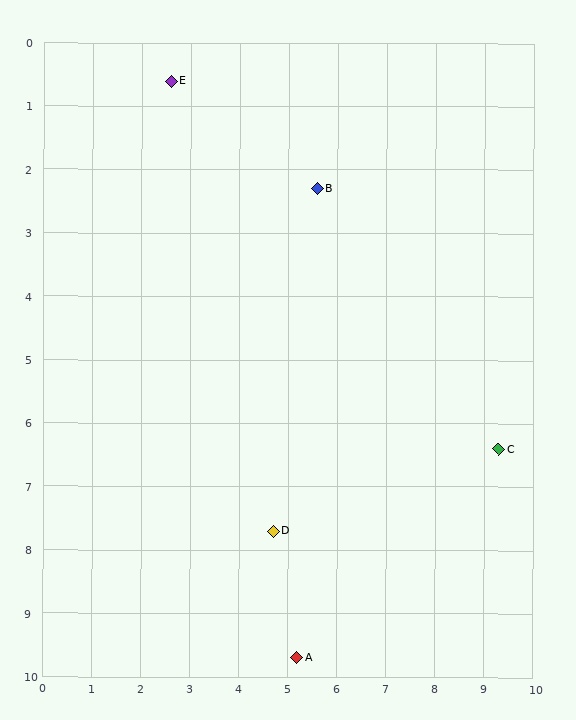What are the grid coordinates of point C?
Point C is at approximately (9.3, 6.4).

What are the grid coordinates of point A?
Point A is at approximately (5.2, 9.7).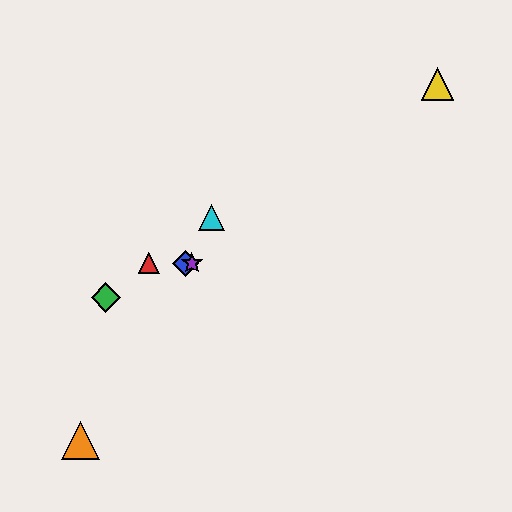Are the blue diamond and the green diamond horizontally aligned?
No, the blue diamond is at y≈263 and the green diamond is at y≈297.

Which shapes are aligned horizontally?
The red triangle, the blue diamond, the purple star are aligned horizontally.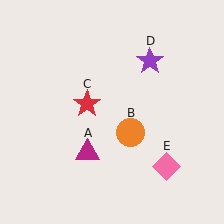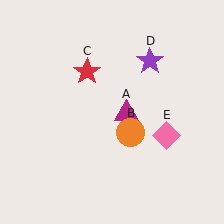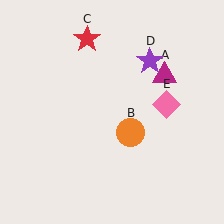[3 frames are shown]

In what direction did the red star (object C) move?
The red star (object C) moved up.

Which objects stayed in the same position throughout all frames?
Orange circle (object B) and purple star (object D) remained stationary.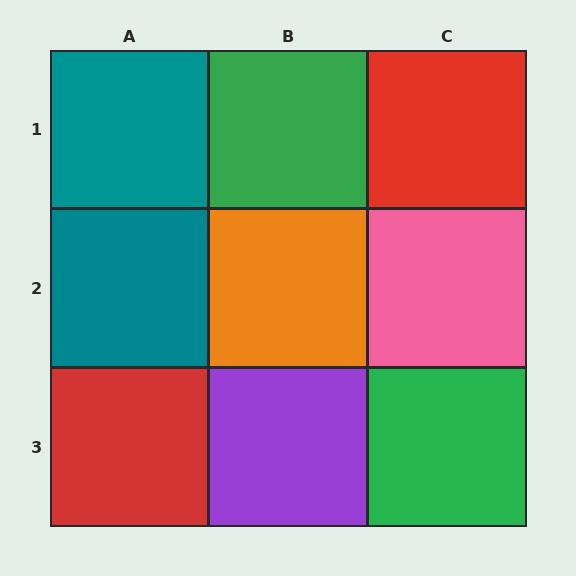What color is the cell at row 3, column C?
Green.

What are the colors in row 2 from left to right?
Teal, orange, pink.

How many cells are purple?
1 cell is purple.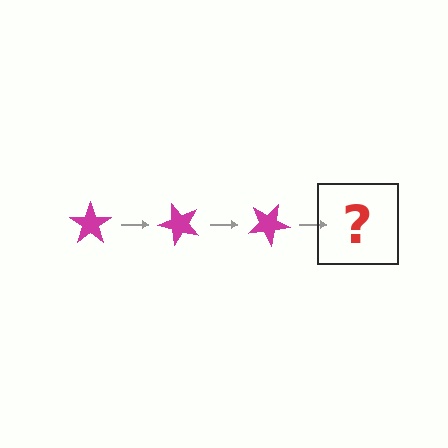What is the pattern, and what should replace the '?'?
The pattern is that the star rotates 50 degrees each step. The '?' should be a magenta star rotated 150 degrees.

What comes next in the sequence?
The next element should be a magenta star rotated 150 degrees.